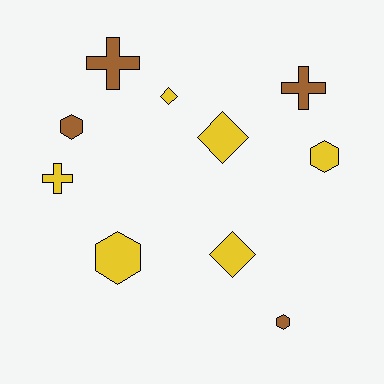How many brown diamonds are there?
There are no brown diamonds.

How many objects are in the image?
There are 10 objects.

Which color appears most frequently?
Yellow, with 6 objects.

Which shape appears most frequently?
Hexagon, with 4 objects.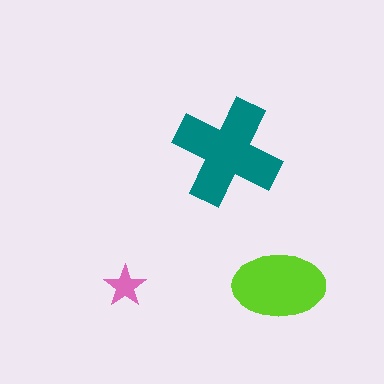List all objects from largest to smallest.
The teal cross, the lime ellipse, the pink star.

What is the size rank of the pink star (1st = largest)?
3rd.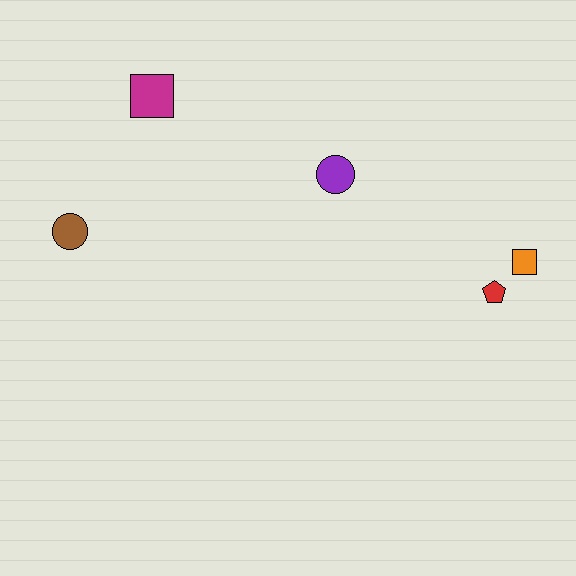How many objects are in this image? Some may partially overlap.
There are 5 objects.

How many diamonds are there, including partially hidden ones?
There are no diamonds.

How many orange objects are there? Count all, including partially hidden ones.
There is 1 orange object.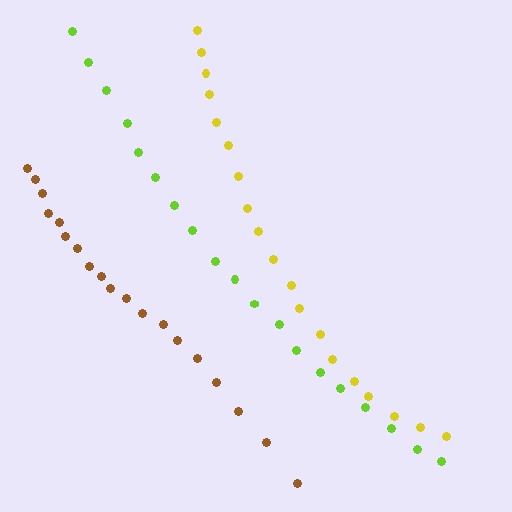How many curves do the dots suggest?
There are 3 distinct paths.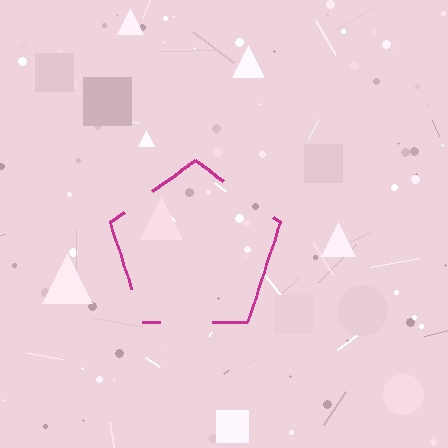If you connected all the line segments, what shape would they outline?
They would outline a pentagon.